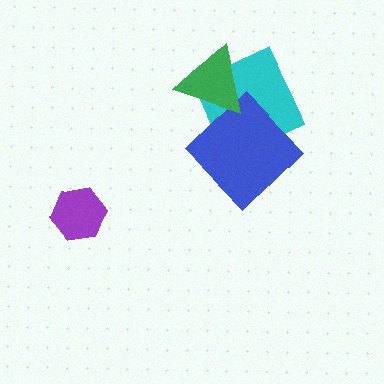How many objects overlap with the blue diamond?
1 object overlaps with the blue diamond.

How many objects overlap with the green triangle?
1 object overlaps with the green triangle.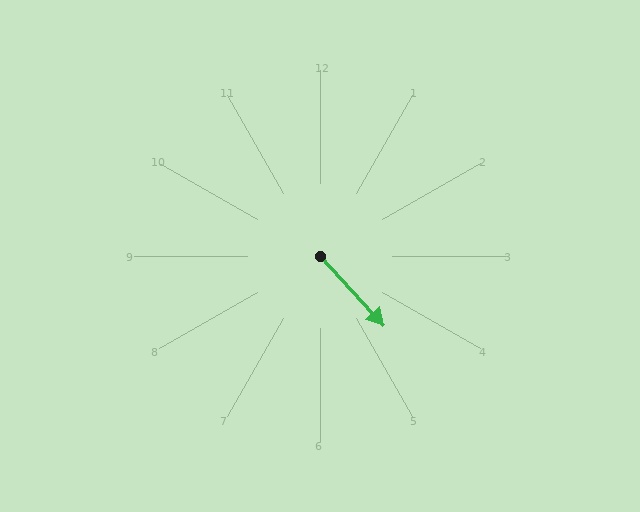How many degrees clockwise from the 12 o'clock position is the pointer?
Approximately 138 degrees.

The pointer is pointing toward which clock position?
Roughly 5 o'clock.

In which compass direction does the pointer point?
Southeast.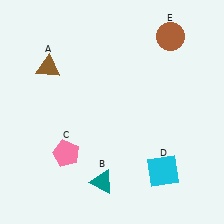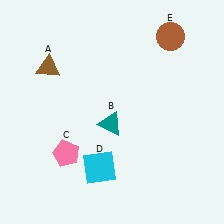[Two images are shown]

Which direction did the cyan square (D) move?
The cyan square (D) moved left.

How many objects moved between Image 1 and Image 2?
2 objects moved between the two images.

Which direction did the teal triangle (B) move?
The teal triangle (B) moved up.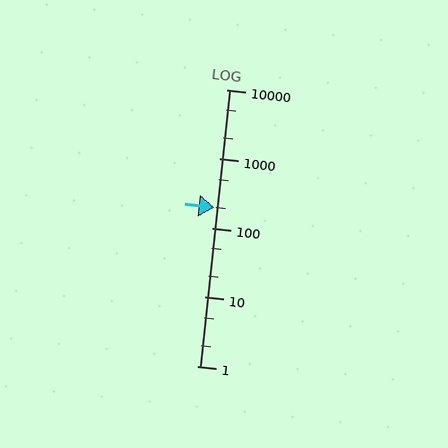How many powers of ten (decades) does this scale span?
The scale spans 4 decades, from 1 to 10000.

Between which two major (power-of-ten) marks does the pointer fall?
The pointer is between 100 and 1000.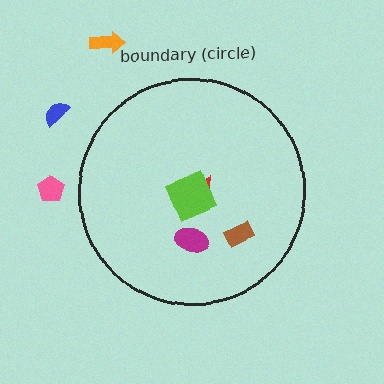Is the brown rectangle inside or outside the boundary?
Inside.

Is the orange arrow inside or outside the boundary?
Outside.